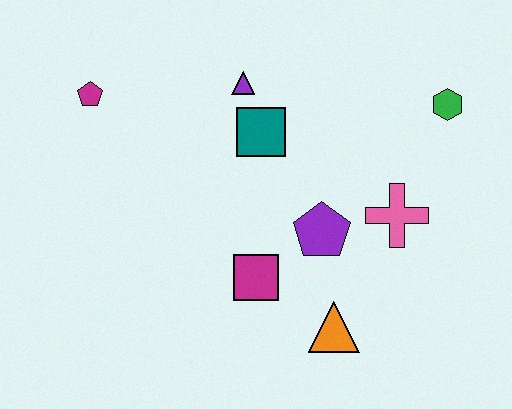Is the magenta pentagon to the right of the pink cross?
No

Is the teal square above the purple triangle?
No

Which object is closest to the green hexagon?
The pink cross is closest to the green hexagon.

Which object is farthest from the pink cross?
The magenta pentagon is farthest from the pink cross.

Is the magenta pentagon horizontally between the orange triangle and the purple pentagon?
No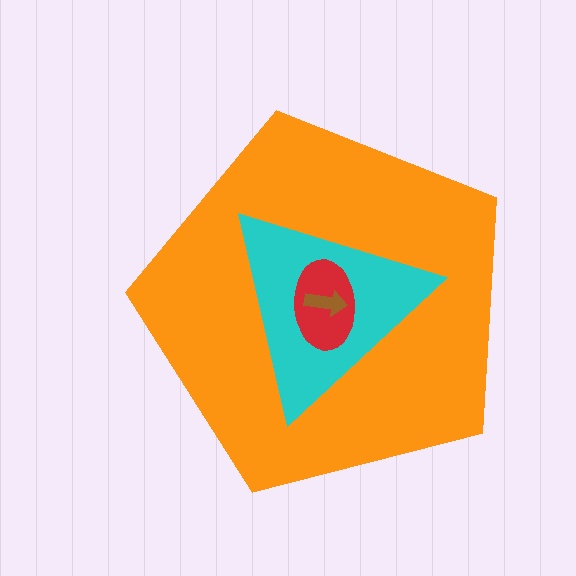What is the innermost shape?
The brown arrow.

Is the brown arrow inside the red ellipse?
Yes.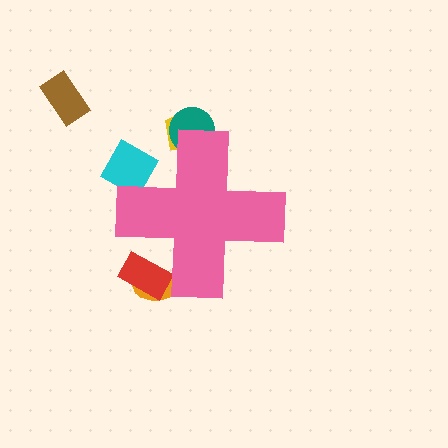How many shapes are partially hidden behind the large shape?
5 shapes are partially hidden.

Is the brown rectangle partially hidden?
No, the brown rectangle is fully visible.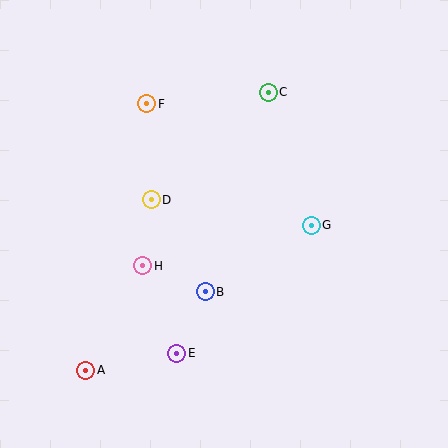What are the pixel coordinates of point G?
Point G is at (311, 225).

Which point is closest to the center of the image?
Point B at (205, 292) is closest to the center.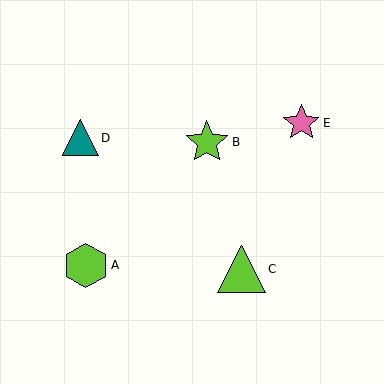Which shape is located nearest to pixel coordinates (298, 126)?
The pink star (labeled E) at (301, 123) is nearest to that location.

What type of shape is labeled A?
Shape A is a lime hexagon.